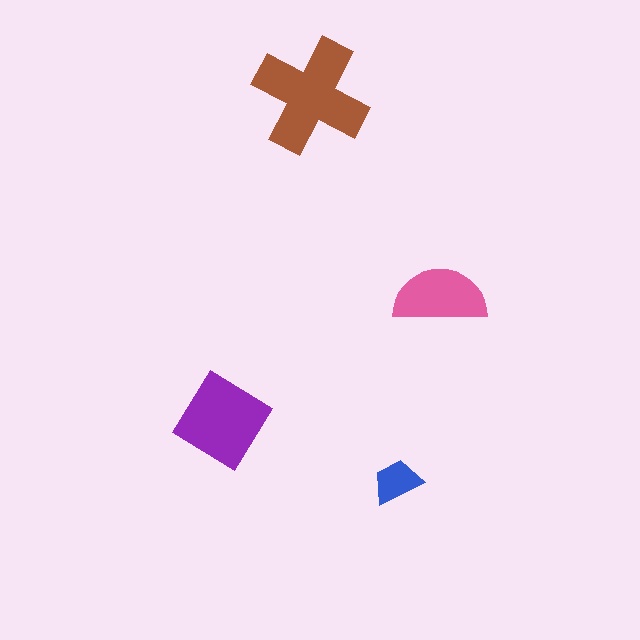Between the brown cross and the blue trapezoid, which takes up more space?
The brown cross.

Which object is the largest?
The brown cross.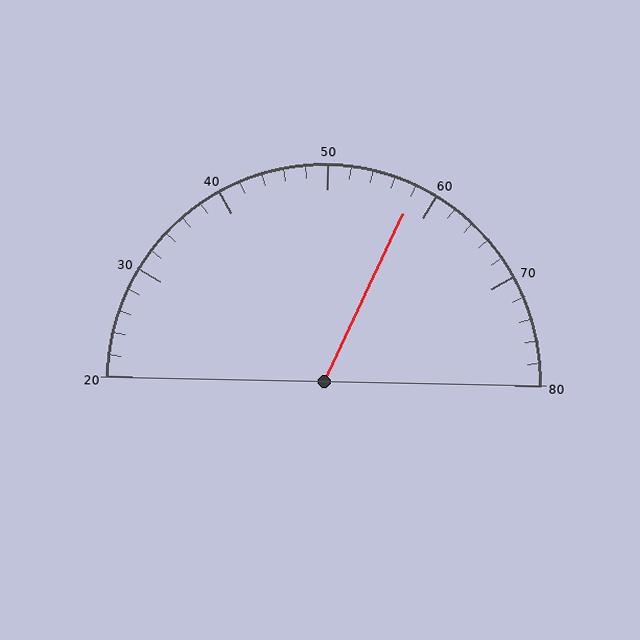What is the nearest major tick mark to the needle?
The nearest major tick mark is 60.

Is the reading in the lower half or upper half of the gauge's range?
The reading is in the upper half of the range (20 to 80).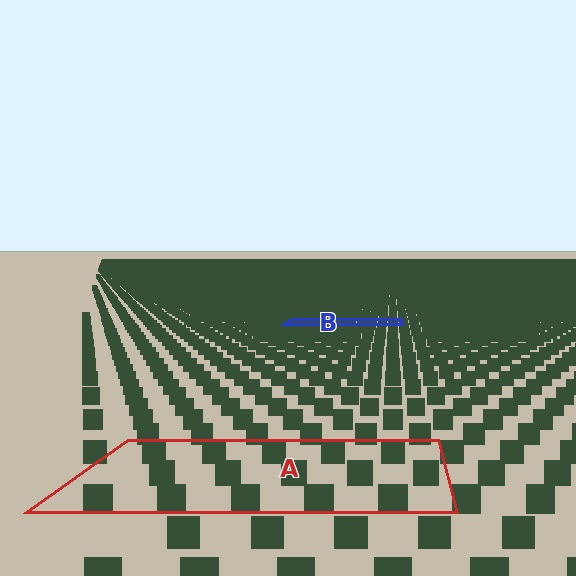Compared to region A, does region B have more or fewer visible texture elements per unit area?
Region B has more texture elements per unit area — they are packed more densely because it is farther away.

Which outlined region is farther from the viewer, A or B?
Region B is farther from the viewer — the texture elements inside it appear smaller and more densely packed.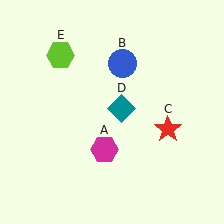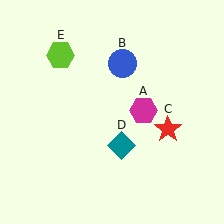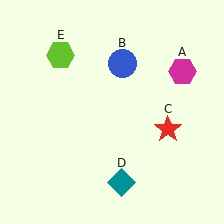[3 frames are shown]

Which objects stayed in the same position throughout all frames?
Blue circle (object B) and red star (object C) and lime hexagon (object E) remained stationary.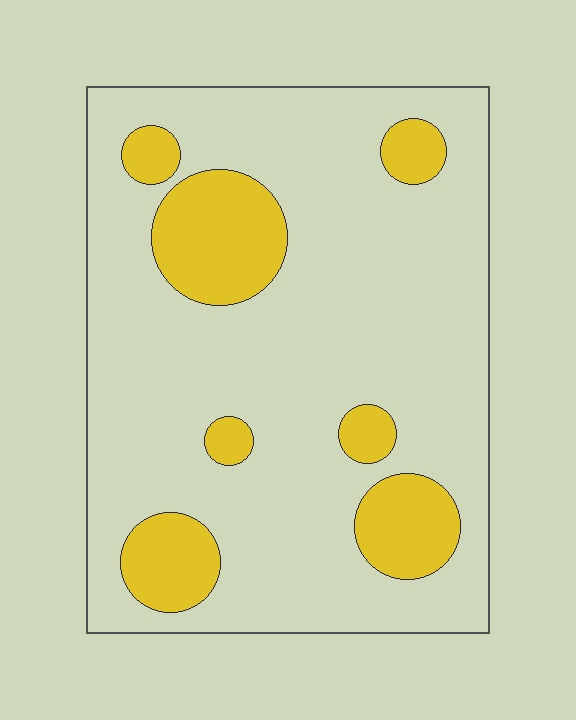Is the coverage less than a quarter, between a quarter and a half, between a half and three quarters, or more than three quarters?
Less than a quarter.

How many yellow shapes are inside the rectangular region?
7.